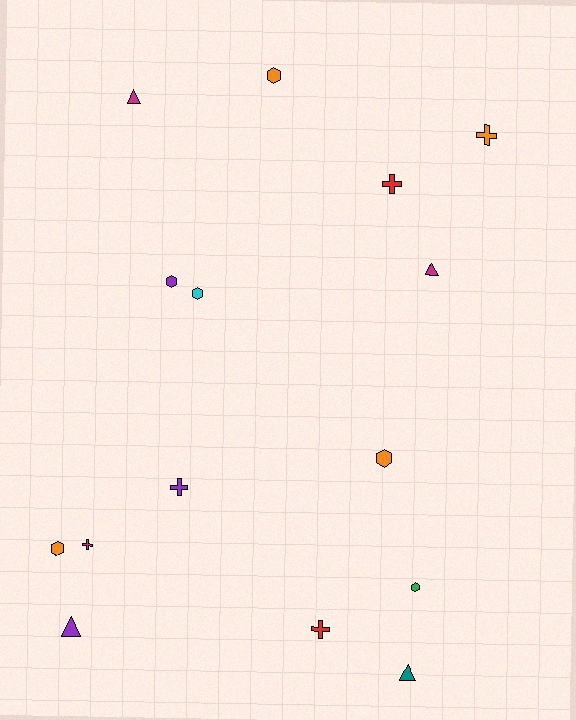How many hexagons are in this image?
There are 6 hexagons.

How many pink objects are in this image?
There are no pink objects.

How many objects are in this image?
There are 15 objects.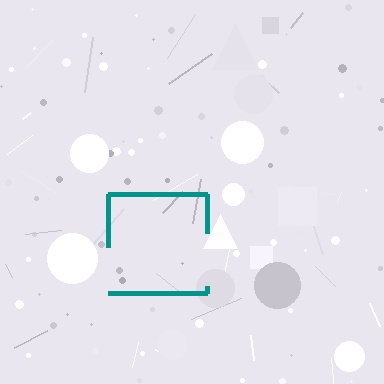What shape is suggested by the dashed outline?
The dashed outline suggests a square.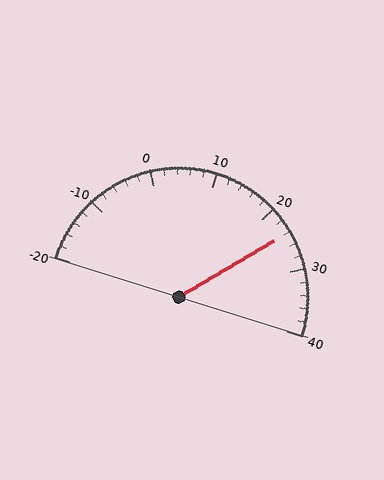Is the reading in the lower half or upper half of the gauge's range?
The reading is in the upper half of the range (-20 to 40).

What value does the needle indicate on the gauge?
The needle indicates approximately 24.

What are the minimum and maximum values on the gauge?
The gauge ranges from -20 to 40.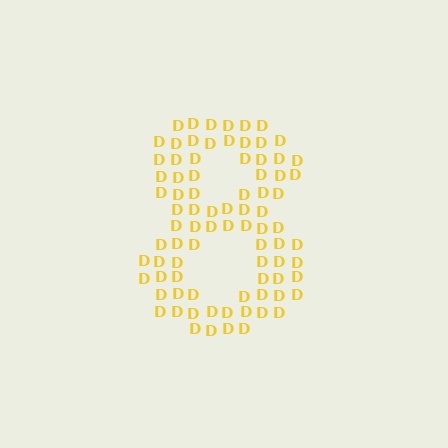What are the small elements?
The small elements are letter D's.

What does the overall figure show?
The overall figure shows the digit 8.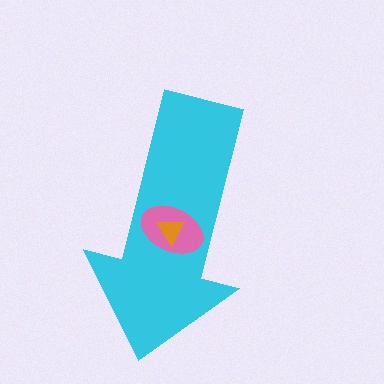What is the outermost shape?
The cyan arrow.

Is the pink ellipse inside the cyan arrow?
Yes.